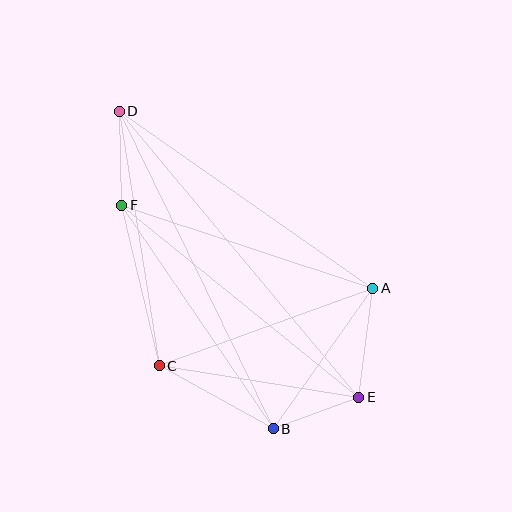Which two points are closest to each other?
Points B and E are closest to each other.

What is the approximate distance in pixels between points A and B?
The distance between A and B is approximately 172 pixels.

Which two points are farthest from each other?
Points D and E are farthest from each other.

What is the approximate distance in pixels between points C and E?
The distance between C and E is approximately 202 pixels.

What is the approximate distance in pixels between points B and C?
The distance between B and C is approximately 130 pixels.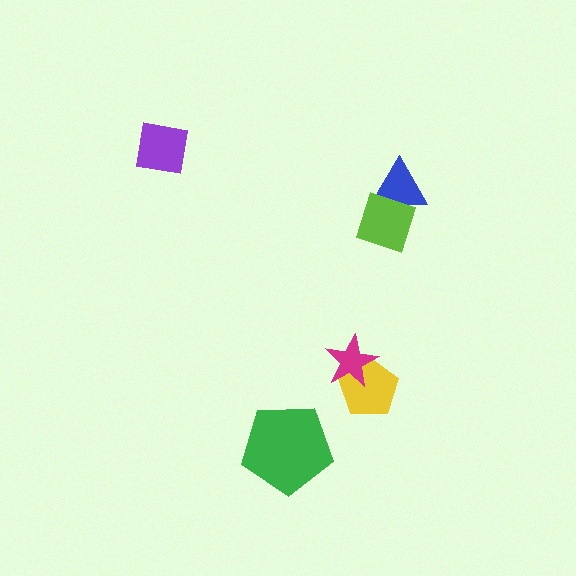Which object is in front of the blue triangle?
The lime diamond is in front of the blue triangle.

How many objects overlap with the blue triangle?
1 object overlaps with the blue triangle.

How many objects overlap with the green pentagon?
0 objects overlap with the green pentagon.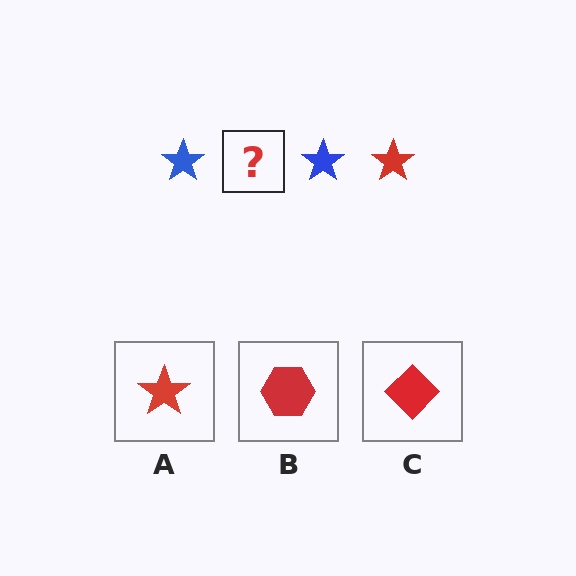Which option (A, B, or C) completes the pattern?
A.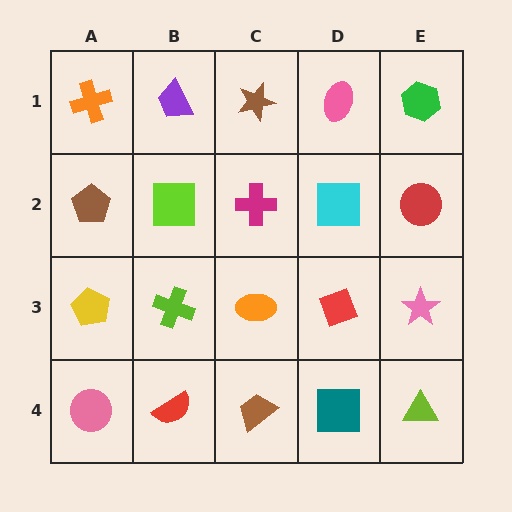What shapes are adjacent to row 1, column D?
A cyan square (row 2, column D), a brown star (row 1, column C), a green hexagon (row 1, column E).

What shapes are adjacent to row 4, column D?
A red diamond (row 3, column D), a brown trapezoid (row 4, column C), a lime triangle (row 4, column E).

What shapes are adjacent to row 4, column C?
An orange ellipse (row 3, column C), a red semicircle (row 4, column B), a teal square (row 4, column D).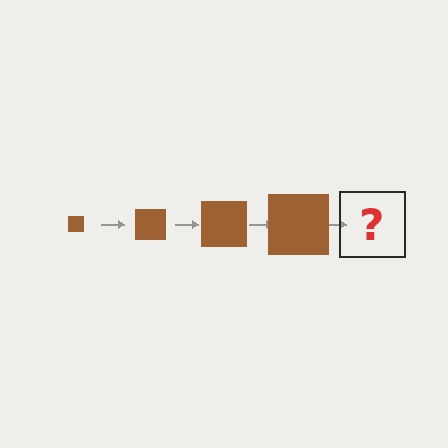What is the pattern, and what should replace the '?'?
The pattern is that the square gets progressively larger each step. The '?' should be a brown square, larger than the previous one.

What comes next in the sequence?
The next element should be a brown square, larger than the previous one.